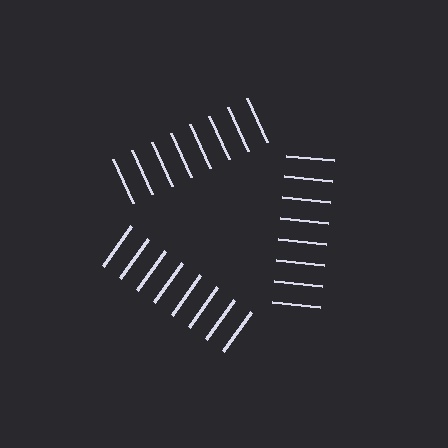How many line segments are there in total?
24 — 8 along each of the 3 edges.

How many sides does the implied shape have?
3 sides — the line-ends trace a triangle.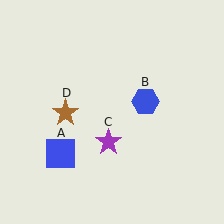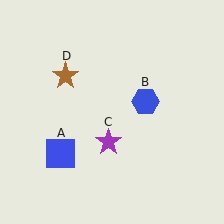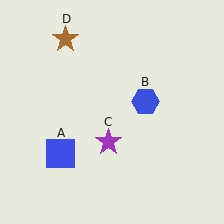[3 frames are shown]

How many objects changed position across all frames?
1 object changed position: brown star (object D).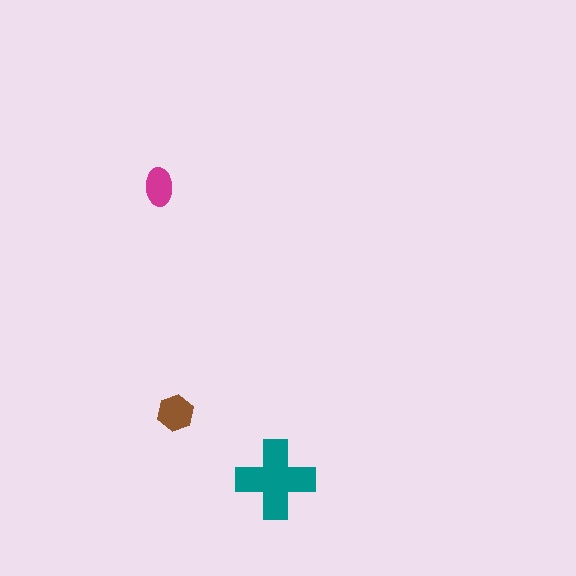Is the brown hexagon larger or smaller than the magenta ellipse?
Larger.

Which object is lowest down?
The teal cross is bottommost.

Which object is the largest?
The teal cross.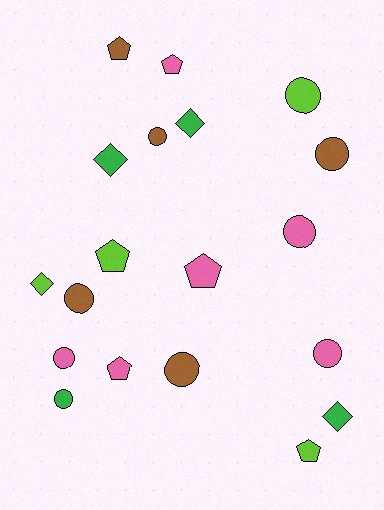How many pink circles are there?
There are 3 pink circles.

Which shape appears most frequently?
Circle, with 9 objects.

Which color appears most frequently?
Pink, with 6 objects.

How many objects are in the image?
There are 19 objects.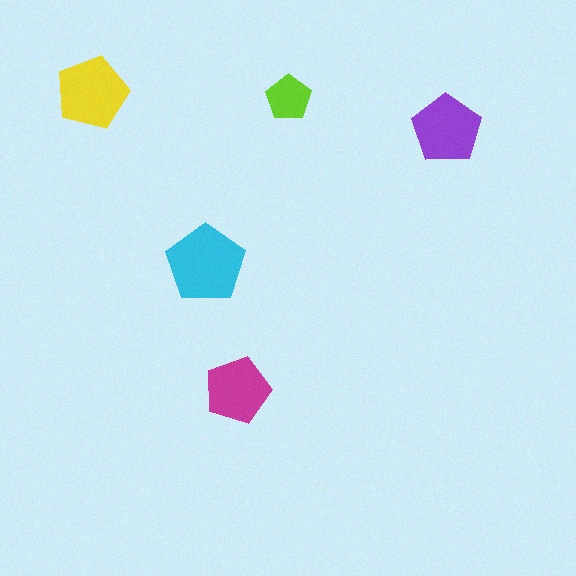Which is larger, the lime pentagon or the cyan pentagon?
The cyan one.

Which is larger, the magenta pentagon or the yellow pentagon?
The yellow one.